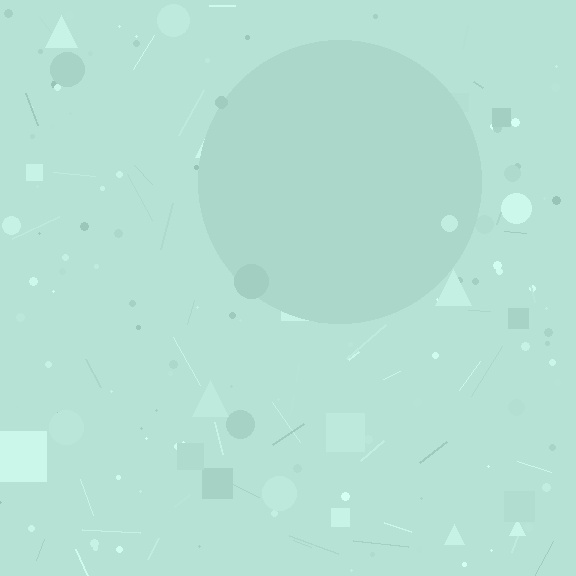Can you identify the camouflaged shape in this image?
The camouflaged shape is a circle.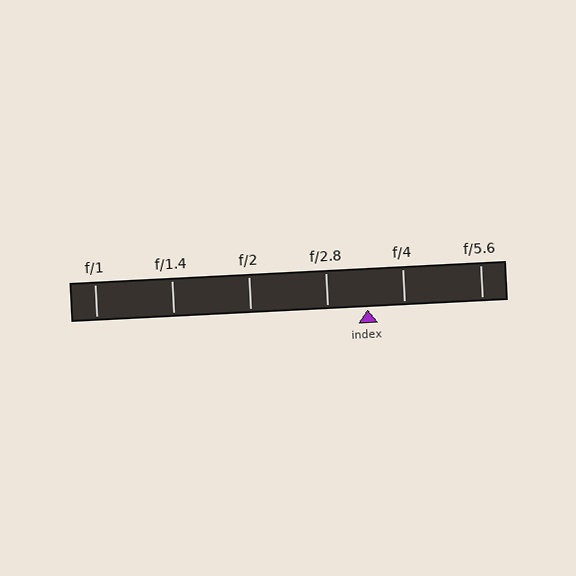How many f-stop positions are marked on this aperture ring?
There are 6 f-stop positions marked.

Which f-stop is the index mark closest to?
The index mark is closest to f/4.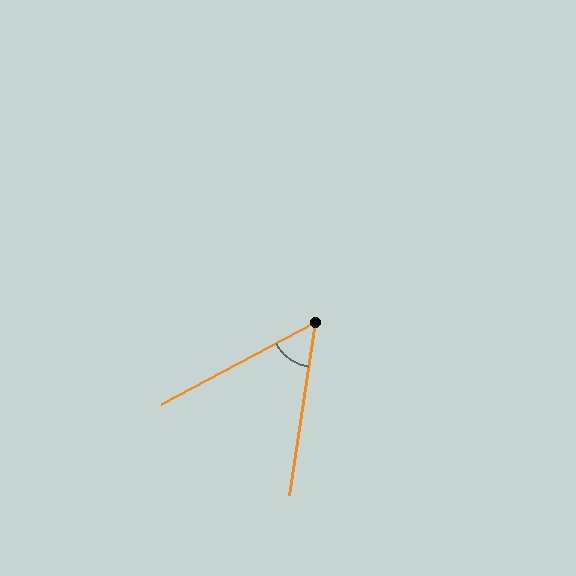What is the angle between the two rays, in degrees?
Approximately 54 degrees.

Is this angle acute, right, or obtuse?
It is acute.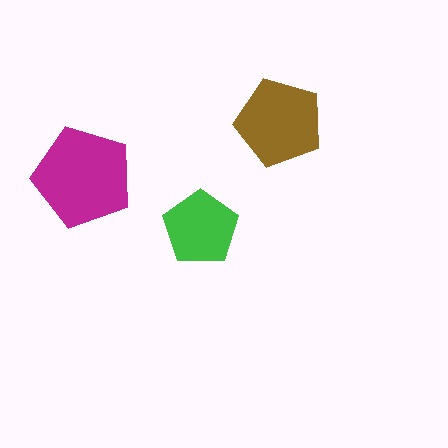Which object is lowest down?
The green pentagon is bottommost.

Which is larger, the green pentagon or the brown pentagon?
The brown one.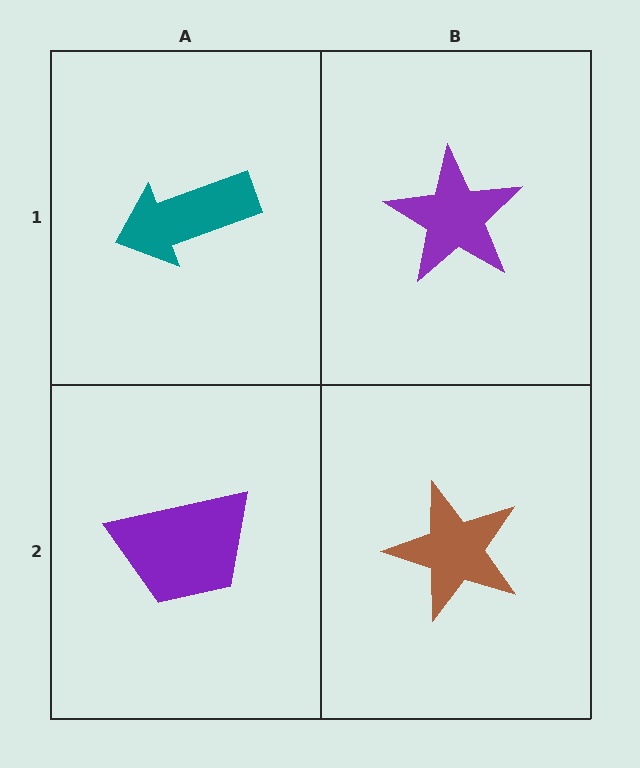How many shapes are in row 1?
2 shapes.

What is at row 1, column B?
A purple star.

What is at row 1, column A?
A teal arrow.